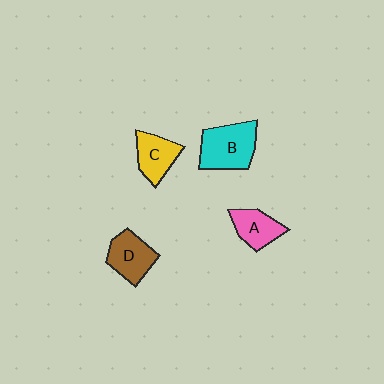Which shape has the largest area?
Shape B (cyan).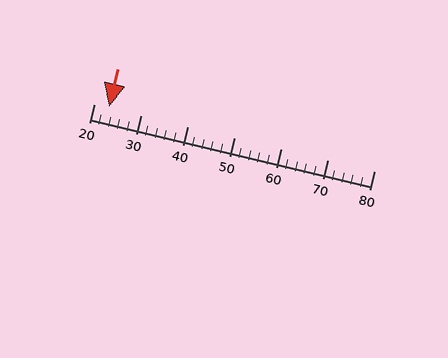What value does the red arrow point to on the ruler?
The red arrow points to approximately 23.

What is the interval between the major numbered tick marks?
The major tick marks are spaced 10 units apart.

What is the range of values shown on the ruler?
The ruler shows values from 20 to 80.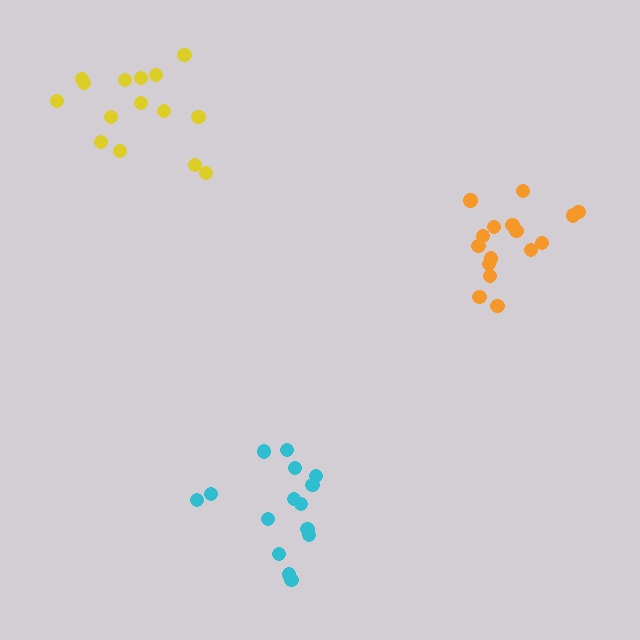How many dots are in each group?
Group 1: 16 dots, Group 2: 15 dots, Group 3: 15 dots (46 total).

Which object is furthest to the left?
The yellow cluster is leftmost.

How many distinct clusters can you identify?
There are 3 distinct clusters.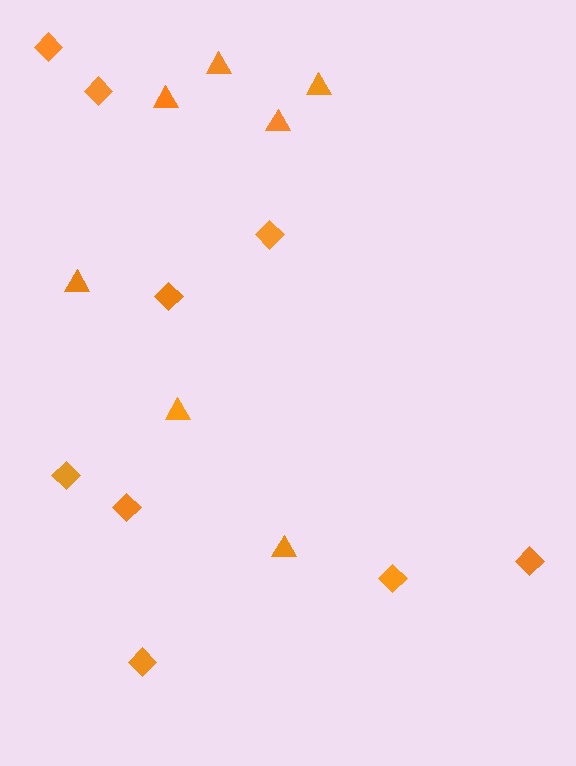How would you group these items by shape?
There are 2 groups: one group of diamonds (9) and one group of triangles (7).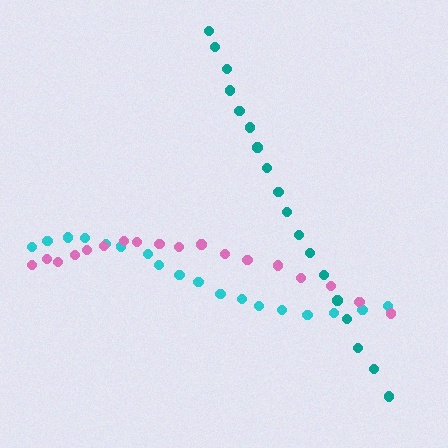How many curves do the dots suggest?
There are 3 distinct paths.